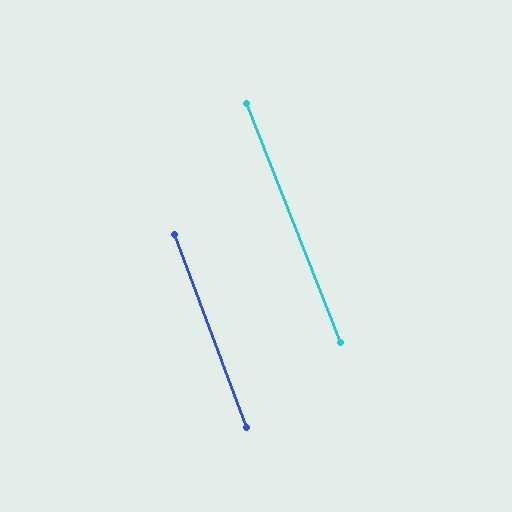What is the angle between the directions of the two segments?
Approximately 1 degree.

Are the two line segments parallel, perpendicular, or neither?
Parallel — their directions differ by only 1.1°.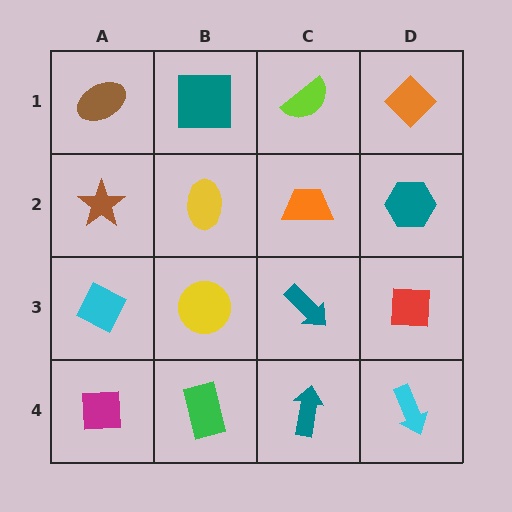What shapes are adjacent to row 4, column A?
A cyan diamond (row 3, column A), a green rectangle (row 4, column B).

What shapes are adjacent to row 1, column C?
An orange trapezoid (row 2, column C), a teal square (row 1, column B), an orange diamond (row 1, column D).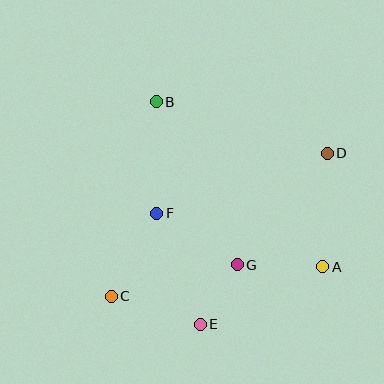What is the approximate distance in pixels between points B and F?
The distance between B and F is approximately 112 pixels.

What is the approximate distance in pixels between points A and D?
The distance between A and D is approximately 113 pixels.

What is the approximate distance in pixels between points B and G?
The distance between B and G is approximately 182 pixels.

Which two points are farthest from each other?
Points C and D are farthest from each other.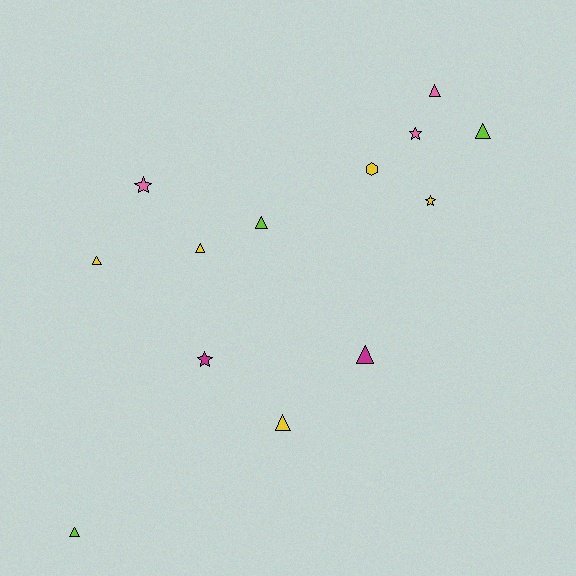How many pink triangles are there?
There is 1 pink triangle.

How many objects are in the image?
There are 13 objects.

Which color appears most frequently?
Yellow, with 5 objects.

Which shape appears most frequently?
Triangle, with 8 objects.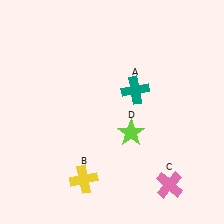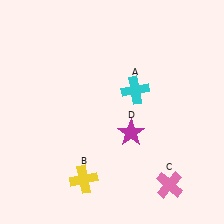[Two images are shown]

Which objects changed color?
A changed from teal to cyan. D changed from lime to magenta.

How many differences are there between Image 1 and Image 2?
There are 2 differences between the two images.